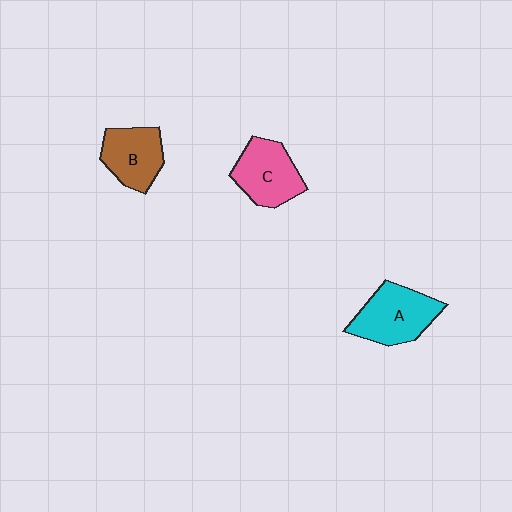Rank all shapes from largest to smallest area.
From largest to smallest: A (cyan), C (pink), B (brown).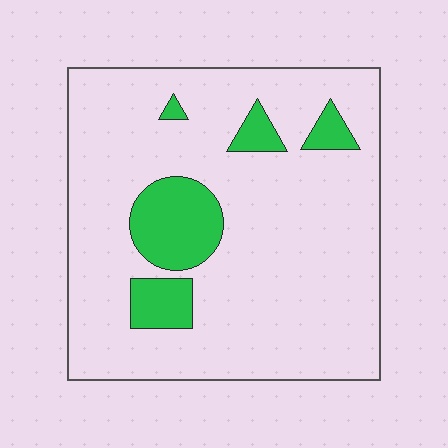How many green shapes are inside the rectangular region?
5.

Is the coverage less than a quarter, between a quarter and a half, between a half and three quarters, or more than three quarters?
Less than a quarter.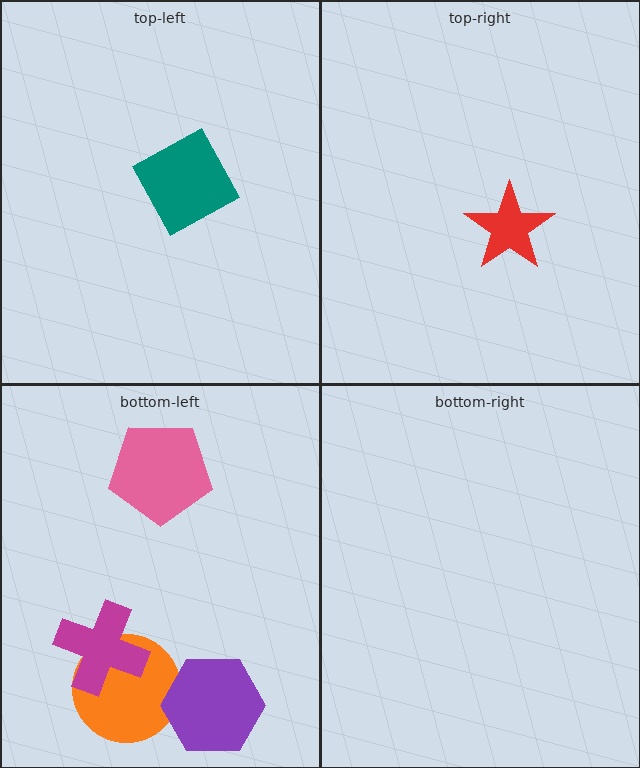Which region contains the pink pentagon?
The bottom-left region.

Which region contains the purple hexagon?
The bottom-left region.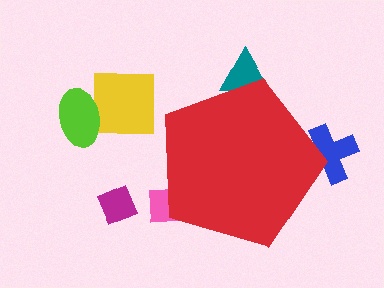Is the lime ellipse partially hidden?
No, the lime ellipse is fully visible.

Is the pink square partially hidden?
Yes, the pink square is partially hidden behind the red pentagon.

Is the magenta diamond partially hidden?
No, the magenta diamond is fully visible.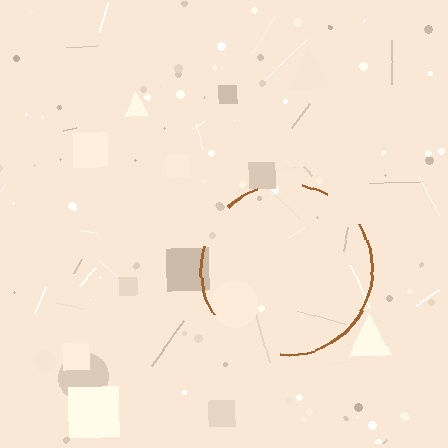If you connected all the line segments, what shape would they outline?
They would outline a circle.